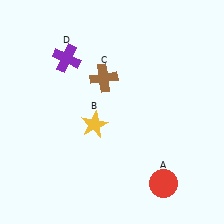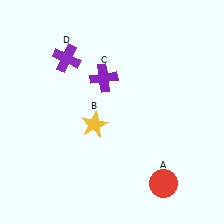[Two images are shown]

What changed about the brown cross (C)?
In Image 1, C is brown. In Image 2, it changed to purple.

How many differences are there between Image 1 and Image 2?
There is 1 difference between the two images.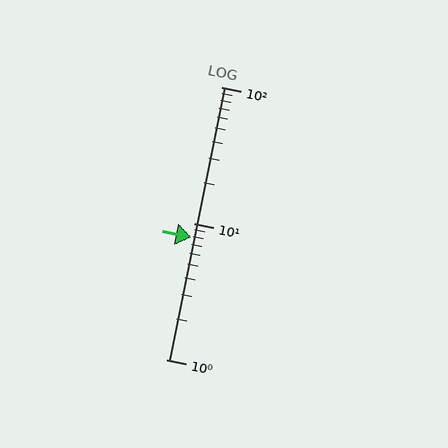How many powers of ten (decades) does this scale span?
The scale spans 2 decades, from 1 to 100.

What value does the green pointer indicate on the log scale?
The pointer indicates approximately 7.8.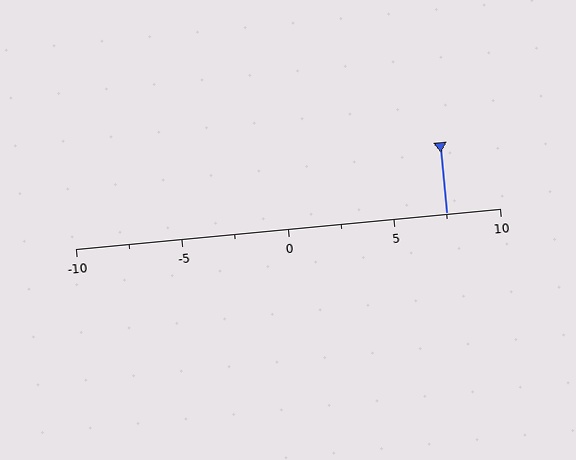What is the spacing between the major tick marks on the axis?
The major ticks are spaced 5 apart.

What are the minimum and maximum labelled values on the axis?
The axis runs from -10 to 10.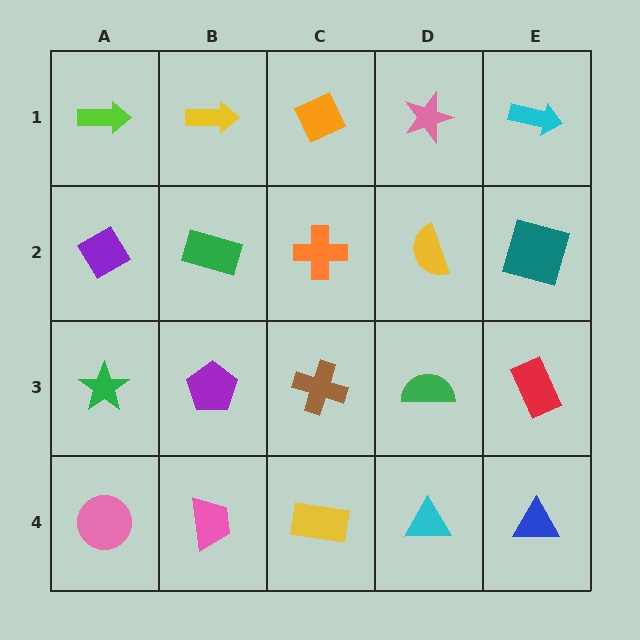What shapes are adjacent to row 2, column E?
A cyan arrow (row 1, column E), a red rectangle (row 3, column E), a yellow semicircle (row 2, column D).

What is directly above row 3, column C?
An orange cross.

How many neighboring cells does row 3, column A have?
3.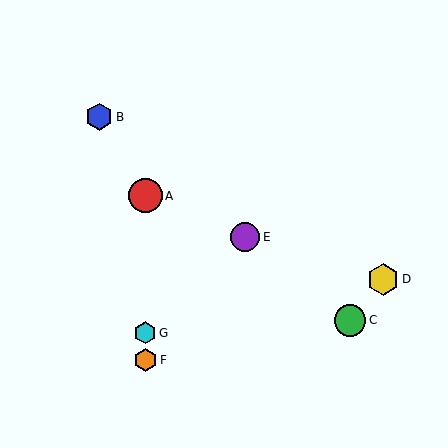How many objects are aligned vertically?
3 objects (A, F, G) are aligned vertically.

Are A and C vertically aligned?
No, A is at x≈145 and C is at x≈350.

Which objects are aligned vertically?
Objects A, F, G are aligned vertically.